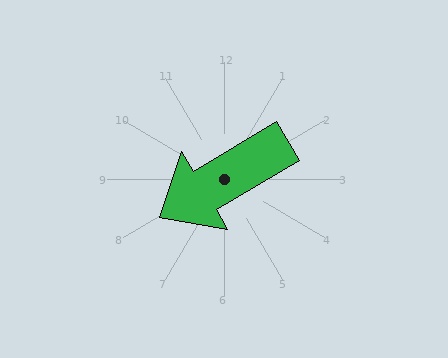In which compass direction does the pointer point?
Southwest.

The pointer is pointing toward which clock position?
Roughly 8 o'clock.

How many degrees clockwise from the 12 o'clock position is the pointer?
Approximately 239 degrees.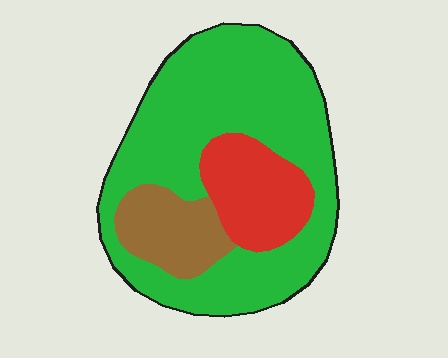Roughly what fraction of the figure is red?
Red covers around 20% of the figure.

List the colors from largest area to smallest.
From largest to smallest: green, red, brown.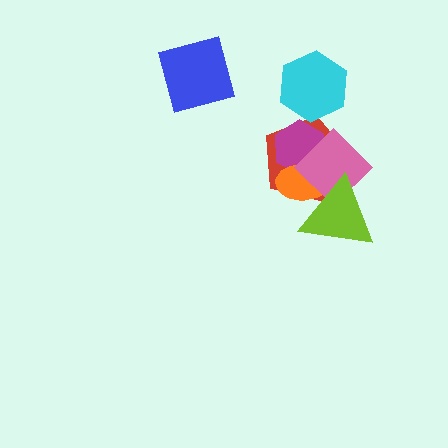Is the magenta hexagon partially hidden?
Yes, it is partially covered by another shape.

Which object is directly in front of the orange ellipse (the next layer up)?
The pink diamond is directly in front of the orange ellipse.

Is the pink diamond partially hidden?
Yes, it is partially covered by another shape.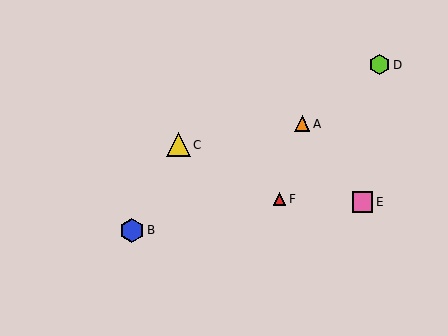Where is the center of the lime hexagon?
The center of the lime hexagon is at (380, 65).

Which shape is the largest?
The yellow triangle (labeled C) is the largest.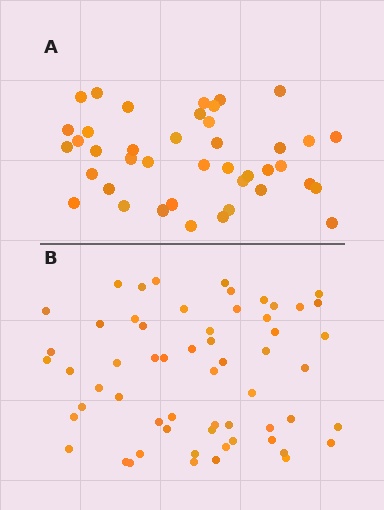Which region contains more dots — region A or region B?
Region B (the bottom region) has more dots.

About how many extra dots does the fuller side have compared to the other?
Region B has approximately 20 more dots than region A.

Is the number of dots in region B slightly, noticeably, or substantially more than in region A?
Region B has noticeably more, but not dramatically so. The ratio is roughly 1.4 to 1.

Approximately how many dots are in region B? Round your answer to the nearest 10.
About 60 dots. (The exact count is 59, which rounds to 60.)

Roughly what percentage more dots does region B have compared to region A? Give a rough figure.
About 45% more.